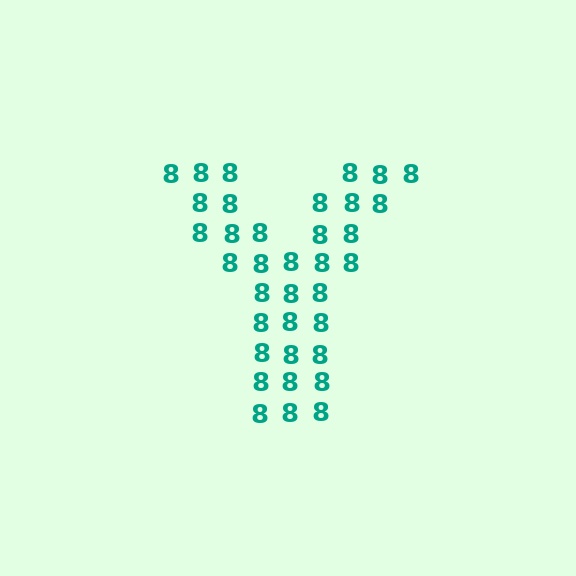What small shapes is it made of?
It is made of small digit 8's.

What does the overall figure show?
The overall figure shows the letter Y.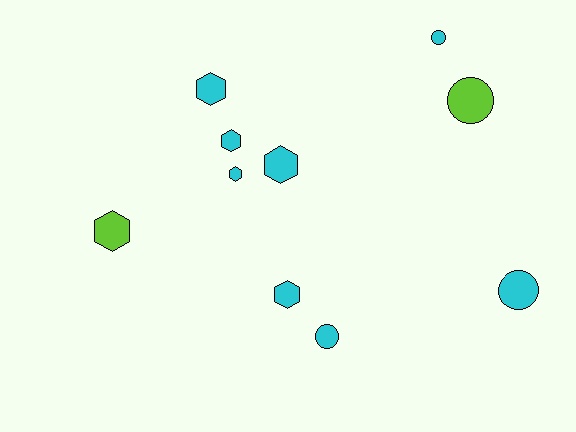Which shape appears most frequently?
Hexagon, with 6 objects.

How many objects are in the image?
There are 10 objects.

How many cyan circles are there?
There are 3 cyan circles.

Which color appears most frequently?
Cyan, with 8 objects.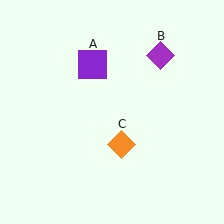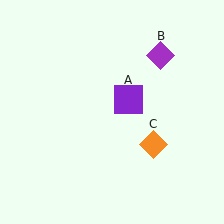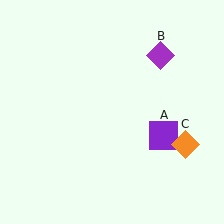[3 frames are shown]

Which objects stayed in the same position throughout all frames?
Purple diamond (object B) remained stationary.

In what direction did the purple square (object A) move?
The purple square (object A) moved down and to the right.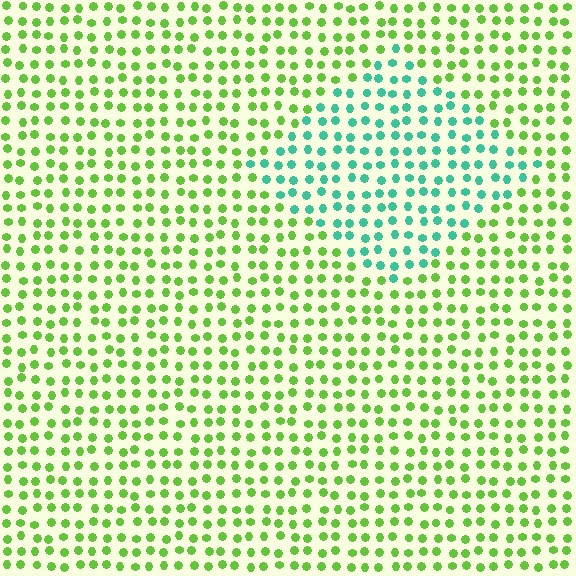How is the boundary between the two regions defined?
The boundary is defined purely by a slight shift in hue (about 59 degrees). Spacing, size, and orientation are identical on both sides.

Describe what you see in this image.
The image is filled with small lime elements in a uniform arrangement. A diamond-shaped region is visible where the elements are tinted to a slightly different hue, forming a subtle color boundary.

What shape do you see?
I see a diamond.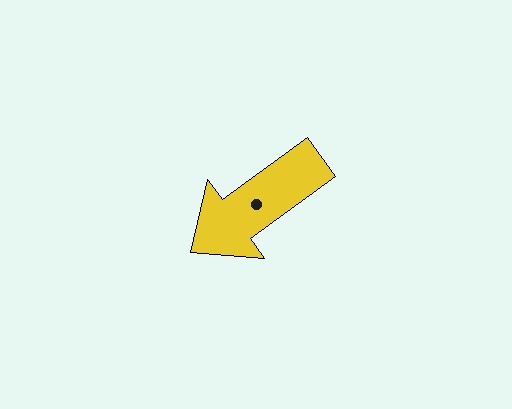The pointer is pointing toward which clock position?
Roughly 8 o'clock.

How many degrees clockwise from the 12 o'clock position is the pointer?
Approximately 234 degrees.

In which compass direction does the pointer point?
Southwest.